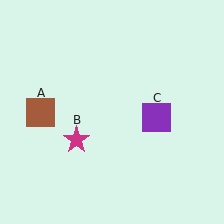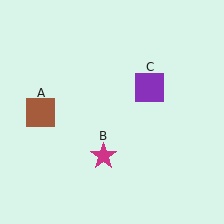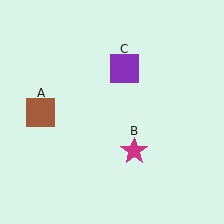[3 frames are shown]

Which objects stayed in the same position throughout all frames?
Brown square (object A) remained stationary.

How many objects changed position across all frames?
2 objects changed position: magenta star (object B), purple square (object C).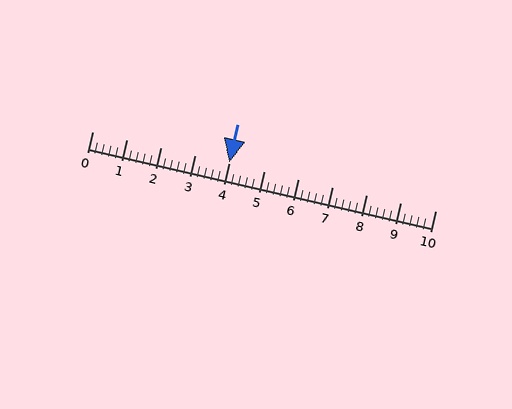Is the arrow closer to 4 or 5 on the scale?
The arrow is closer to 4.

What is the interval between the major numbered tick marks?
The major tick marks are spaced 1 units apart.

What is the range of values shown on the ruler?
The ruler shows values from 0 to 10.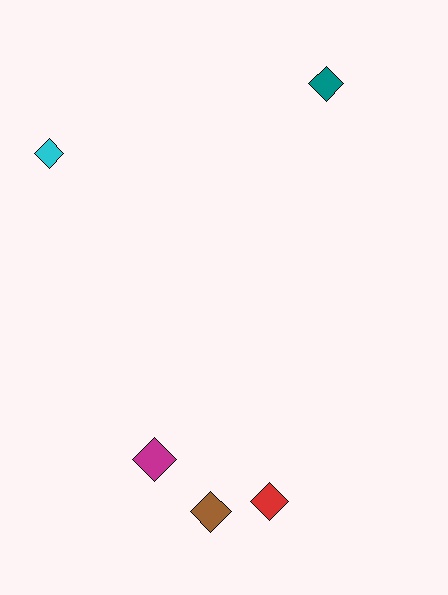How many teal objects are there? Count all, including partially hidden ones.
There is 1 teal object.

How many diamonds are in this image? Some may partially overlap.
There are 5 diamonds.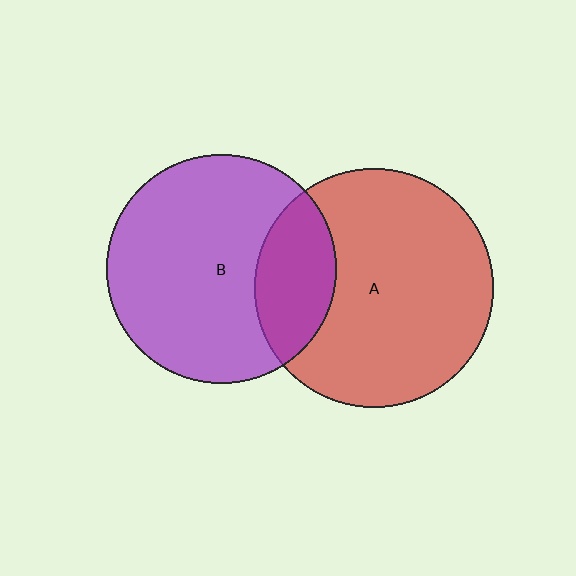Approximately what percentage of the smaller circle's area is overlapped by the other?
Approximately 25%.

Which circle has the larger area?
Circle A (red).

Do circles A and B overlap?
Yes.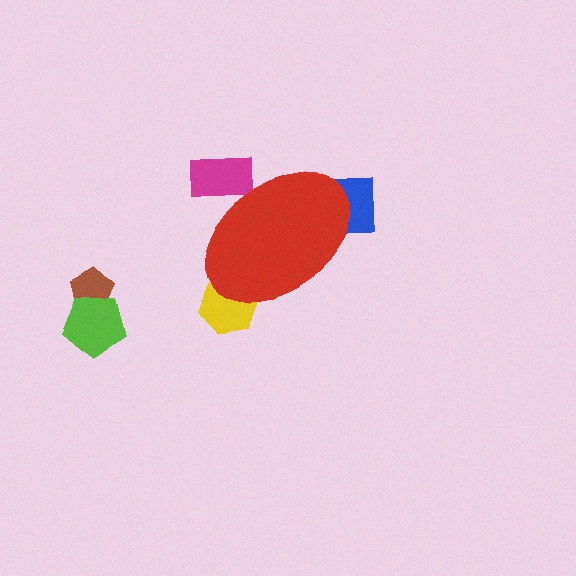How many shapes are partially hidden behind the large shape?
3 shapes are partially hidden.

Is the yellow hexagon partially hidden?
Yes, the yellow hexagon is partially hidden behind the red ellipse.